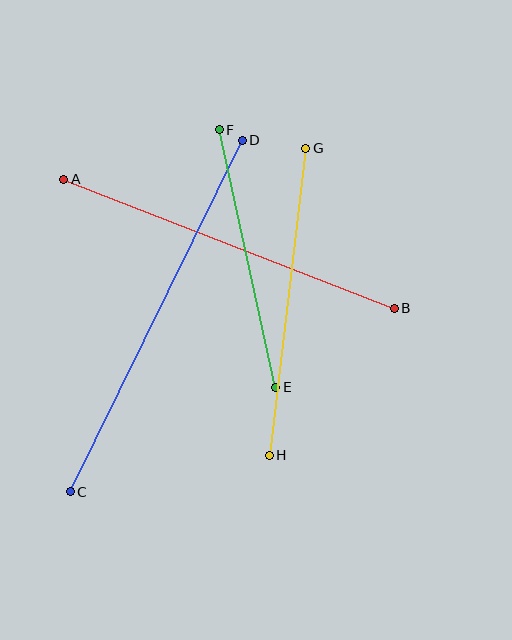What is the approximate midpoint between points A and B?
The midpoint is at approximately (229, 244) pixels.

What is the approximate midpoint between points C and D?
The midpoint is at approximately (156, 316) pixels.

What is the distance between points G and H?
The distance is approximately 309 pixels.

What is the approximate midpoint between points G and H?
The midpoint is at approximately (288, 302) pixels.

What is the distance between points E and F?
The distance is approximately 264 pixels.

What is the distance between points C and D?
The distance is approximately 391 pixels.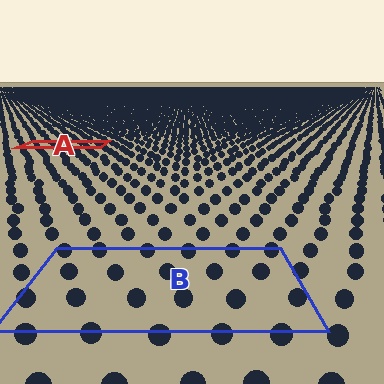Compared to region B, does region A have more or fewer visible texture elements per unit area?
Region A has more texture elements per unit area — they are packed more densely because it is farther away.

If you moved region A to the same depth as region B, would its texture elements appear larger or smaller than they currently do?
They would appear larger. At a closer depth, the same texture elements are projected at a bigger on-screen size.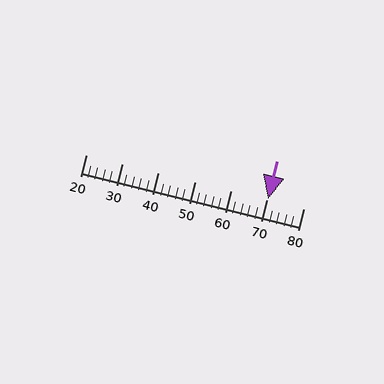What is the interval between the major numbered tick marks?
The major tick marks are spaced 10 units apart.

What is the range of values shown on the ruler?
The ruler shows values from 20 to 80.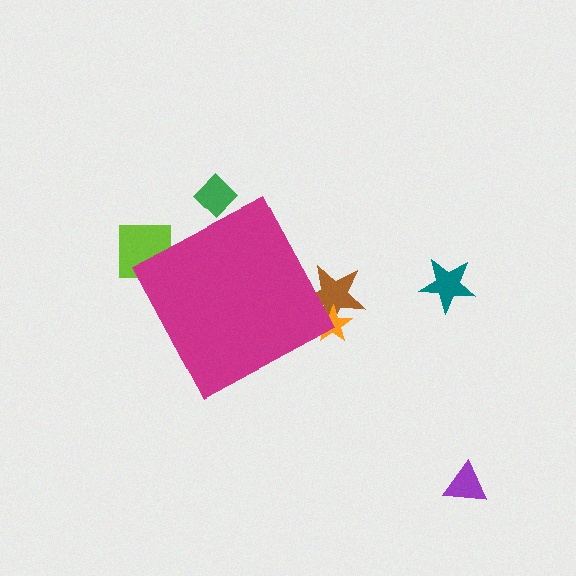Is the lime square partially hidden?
Yes, the lime square is partially hidden behind the magenta diamond.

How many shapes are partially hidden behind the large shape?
4 shapes are partially hidden.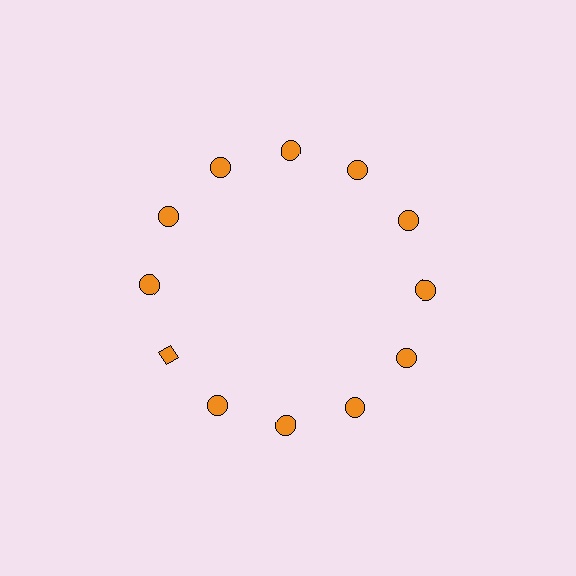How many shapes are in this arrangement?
There are 12 shapes arranged in a ring pattern.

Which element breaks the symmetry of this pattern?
The orange diamond at roughly the 8 o'clock position breaks the symmetry. All other shapes are orange circles.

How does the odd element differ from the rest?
It has a different shape: diamond instead of circle.